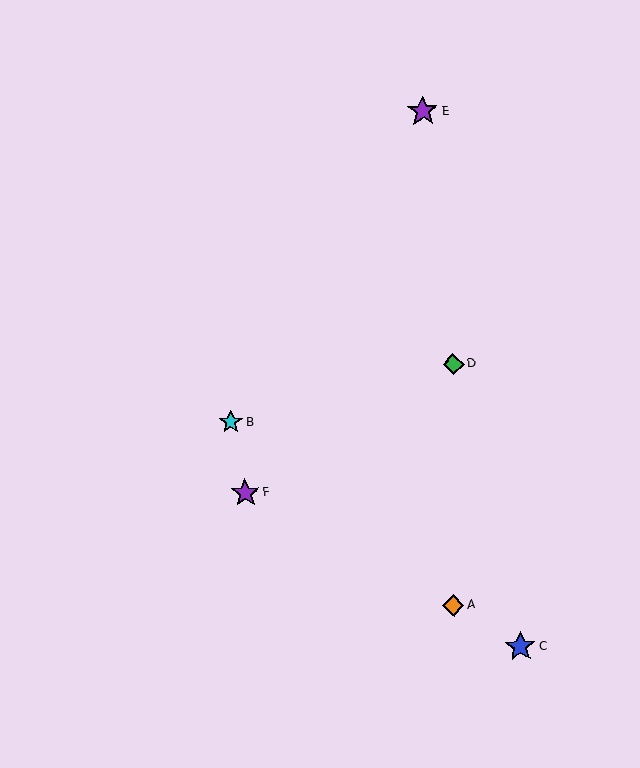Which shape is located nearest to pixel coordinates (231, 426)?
The cyan star (labeled B) at (231, 422) is nearest to that location.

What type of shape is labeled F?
Shape F is a purple star.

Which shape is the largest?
The purple star (labeled E) is the largest.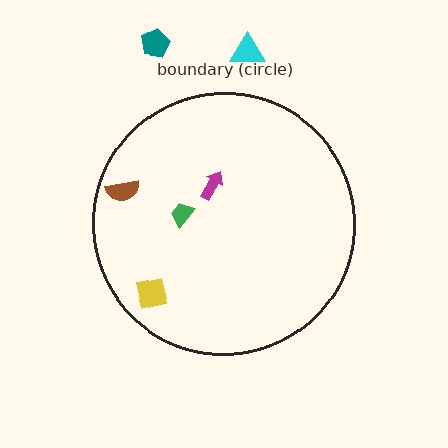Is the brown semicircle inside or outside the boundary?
Inside.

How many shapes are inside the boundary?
4 inside, 2 outside.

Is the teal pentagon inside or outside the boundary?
Outside.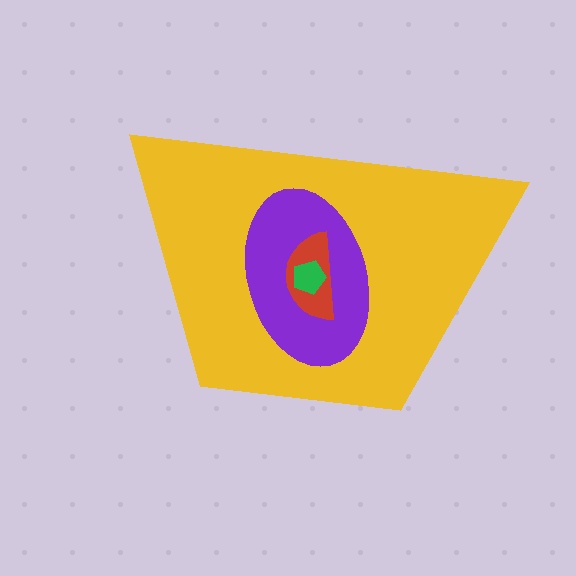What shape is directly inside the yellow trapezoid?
The purple ellipse.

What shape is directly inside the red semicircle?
The green pentagon.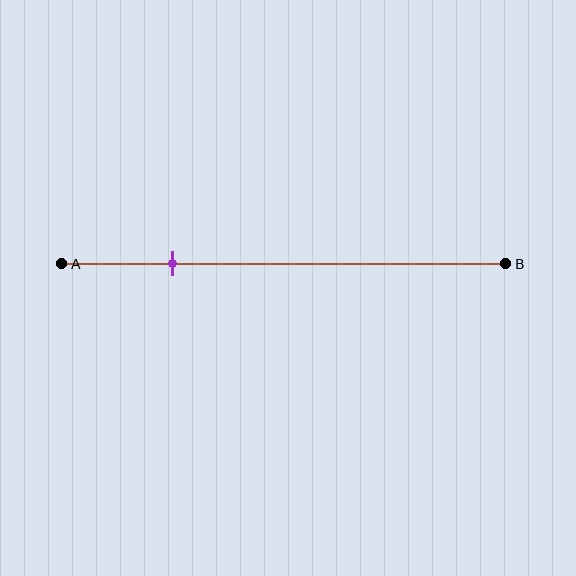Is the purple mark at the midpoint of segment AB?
No, the mark is at about 25% from A, not at the 50% midpoint.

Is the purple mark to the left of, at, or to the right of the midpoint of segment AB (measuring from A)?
The purple mark is to the left of the midpoint of segment AB.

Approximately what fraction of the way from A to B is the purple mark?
The purple mark is approximately 25% of the way from A to B.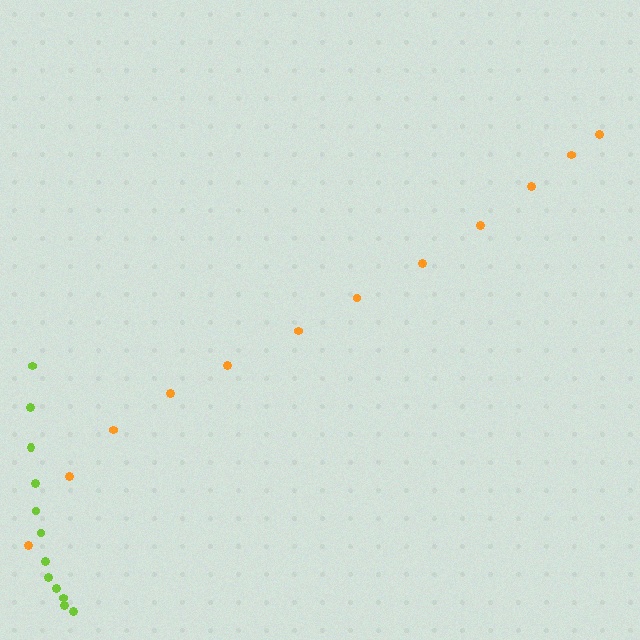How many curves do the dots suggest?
There are 2 distinct paths.